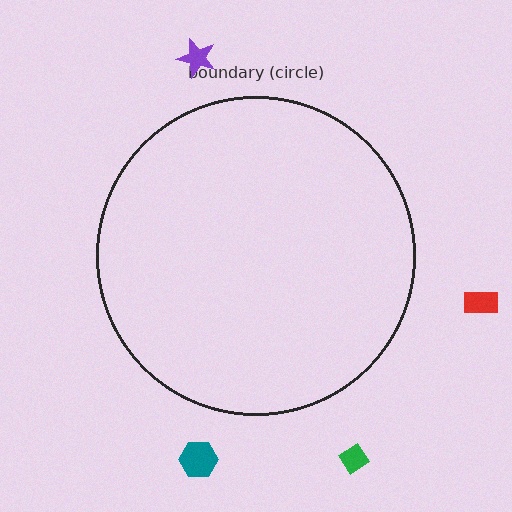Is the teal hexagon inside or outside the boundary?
Outside.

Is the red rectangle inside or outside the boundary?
Outside.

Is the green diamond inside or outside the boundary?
Outside.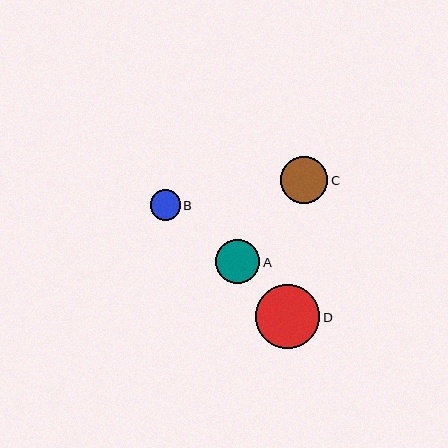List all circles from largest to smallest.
From largest to smallest: D, C, A, B.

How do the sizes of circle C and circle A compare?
Circle C and circle A are approximately the same size.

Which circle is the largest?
Circle D is the largest with a size of approximately 64 pixels.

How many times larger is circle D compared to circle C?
Circle D is approximately 1.4 times the size of circle C.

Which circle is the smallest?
Circle B is the smallest with a size of approximately 30 pixels.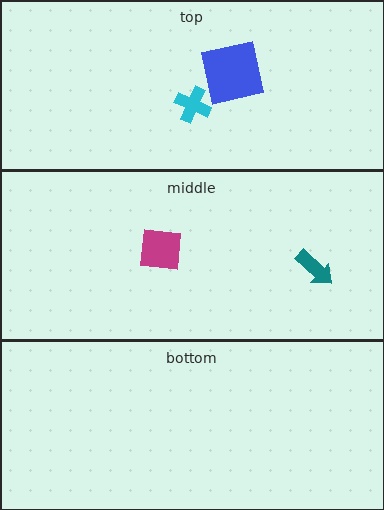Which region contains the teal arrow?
The middle region.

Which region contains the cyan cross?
The top region.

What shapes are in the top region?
The cyan cross, the blue square.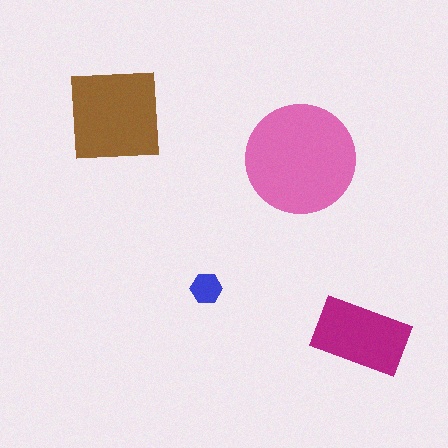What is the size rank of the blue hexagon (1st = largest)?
4th.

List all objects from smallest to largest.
The blue hexagon, the magenta rectangle, the brown square, the pink circle.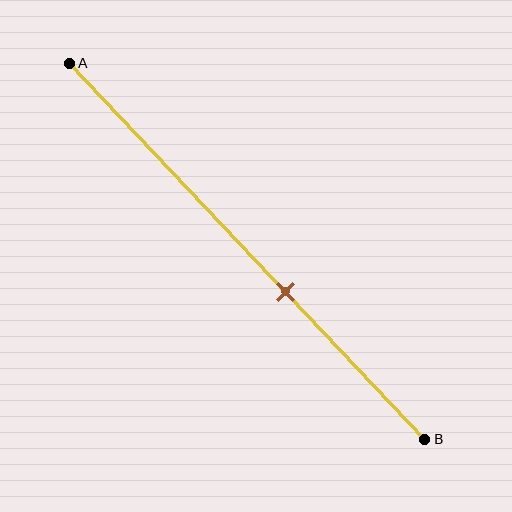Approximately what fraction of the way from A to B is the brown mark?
The brown mark is approximately 60% of the way from A to B.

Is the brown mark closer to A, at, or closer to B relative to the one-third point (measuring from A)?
The brown mark is closer to point B than the one-third point of segment AB.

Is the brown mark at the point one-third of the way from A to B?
No, the mark is at about 60% from A, not at the 33% one-third point.